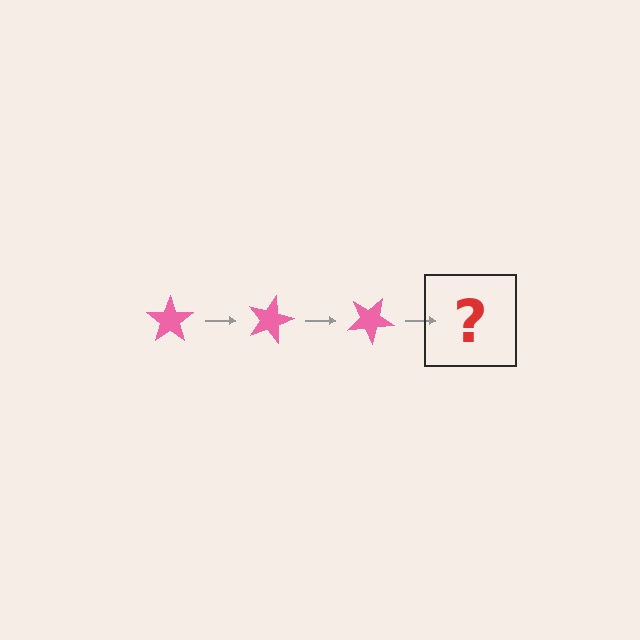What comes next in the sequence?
The next element should be a pink star rotated 45 degrees.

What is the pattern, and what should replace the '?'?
The pattern is that the star rotates 15 degrees each step. The '?' should be a pink star rotated 45 degrees.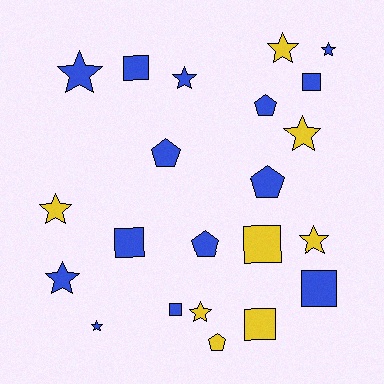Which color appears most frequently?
Blue, with 14 objects.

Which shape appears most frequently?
Star, with 10 objects.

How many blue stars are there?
There are 5 blue stars.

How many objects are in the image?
There are 22 objects.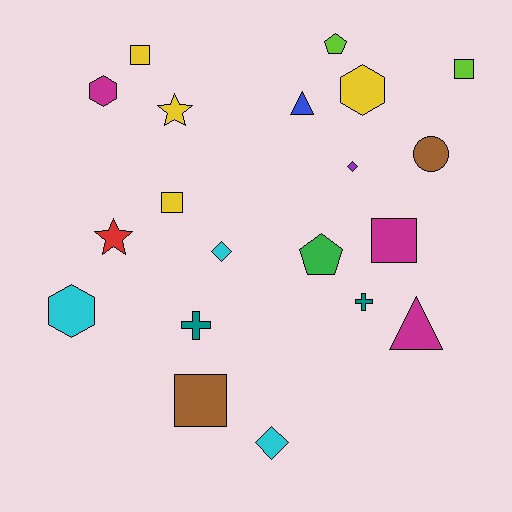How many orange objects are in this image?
There are no orange objects.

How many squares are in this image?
There are 5 squares.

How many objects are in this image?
There are 20 objects.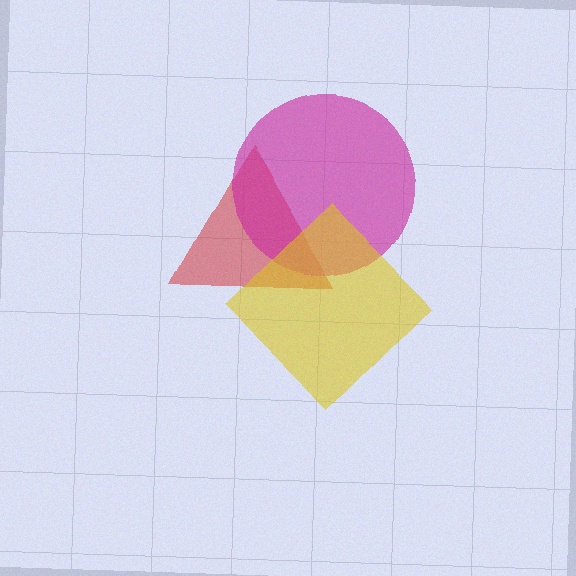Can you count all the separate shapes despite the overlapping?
Yes, there are 3 separate shapes.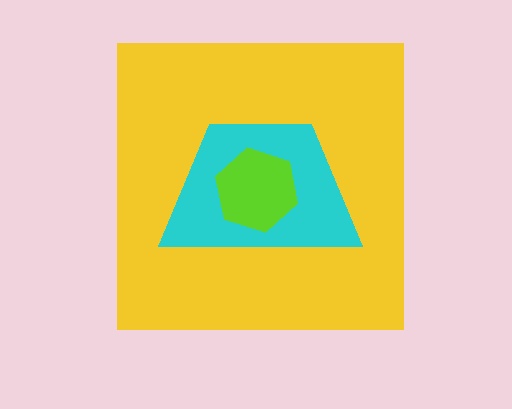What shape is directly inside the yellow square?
The cyan trapezoid.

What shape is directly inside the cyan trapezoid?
The lime hexagon.